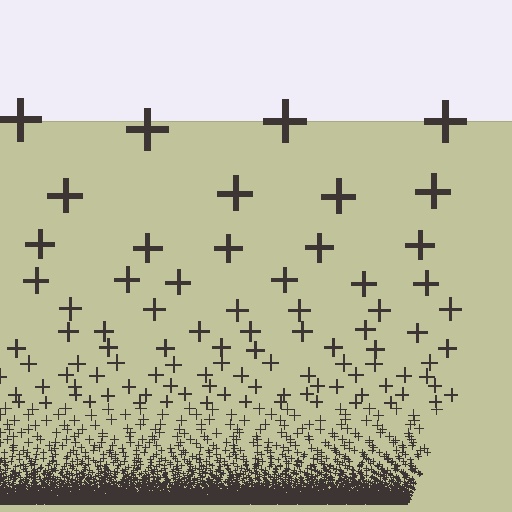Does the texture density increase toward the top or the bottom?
Density increases toward the bottom.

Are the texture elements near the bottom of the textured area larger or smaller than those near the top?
Smaller. The gradient is inverted — elements near the bottom are smaller and denser.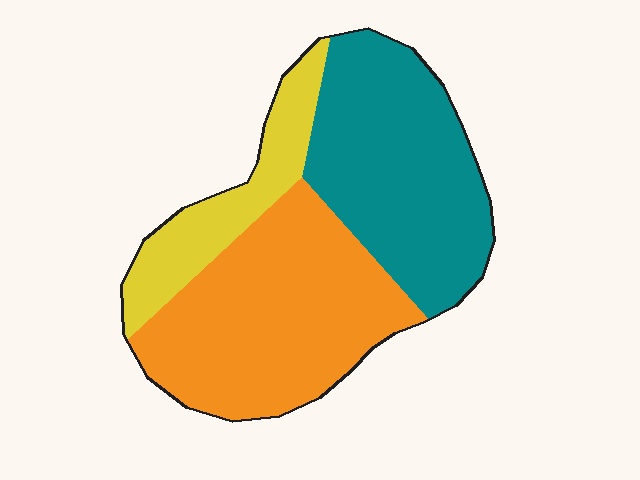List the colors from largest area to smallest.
From largest to smallest: orange, teal, yellow.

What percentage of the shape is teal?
Teal takes up about two fifths (2/5) of the shape.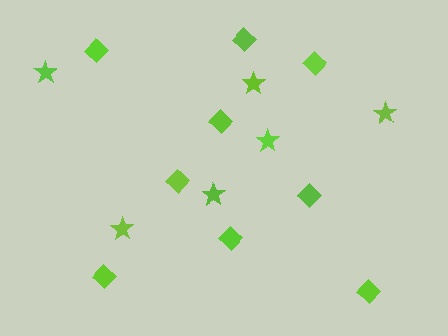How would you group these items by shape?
There are 2 groups: one group of diamonds (9) and one group of stars (6).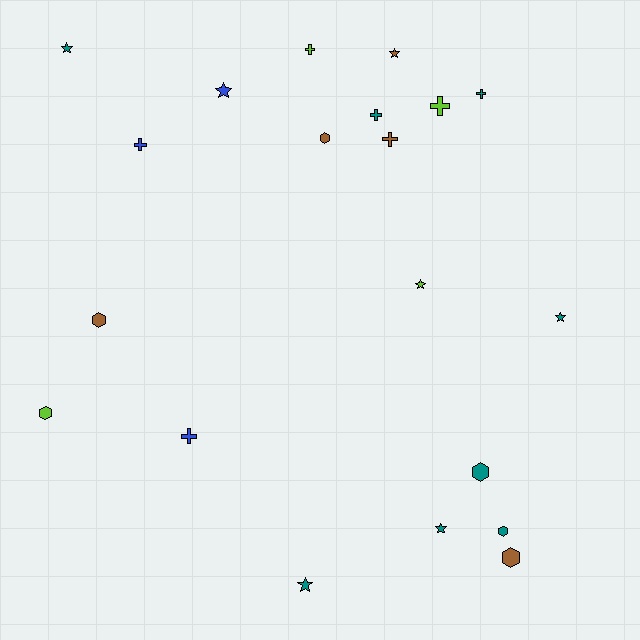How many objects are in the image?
There are 20 objects.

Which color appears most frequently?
Teal, with 8 objects.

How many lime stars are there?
There is 1 lime star.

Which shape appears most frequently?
Star, with 7 objects.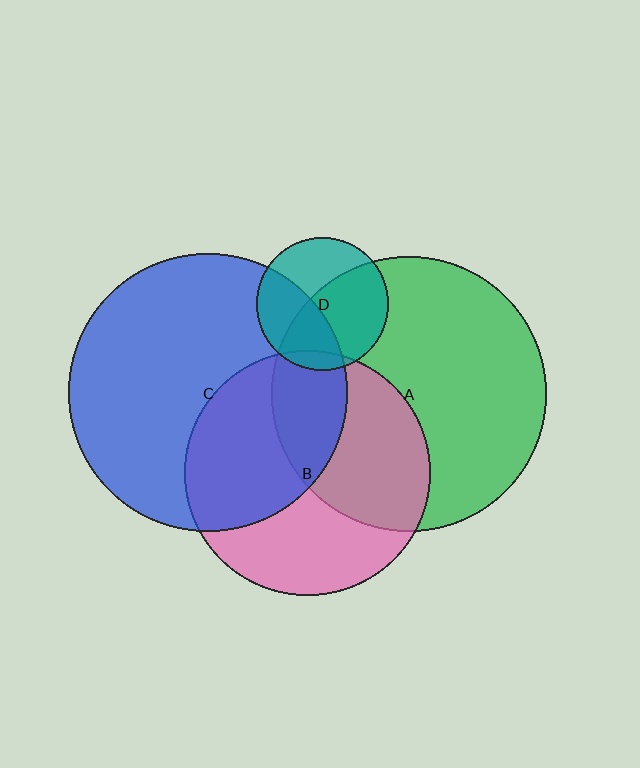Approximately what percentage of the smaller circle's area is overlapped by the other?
Approximately 15%.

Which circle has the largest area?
Circle C (blue).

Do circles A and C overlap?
Yes.